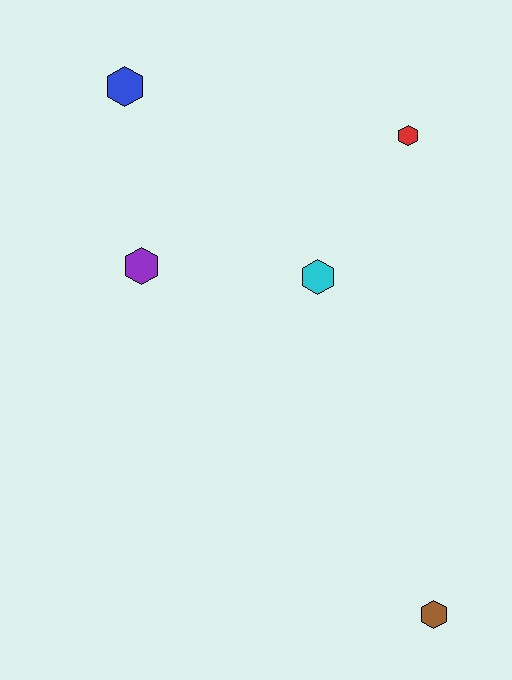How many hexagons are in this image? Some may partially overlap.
There are 5 hexagons.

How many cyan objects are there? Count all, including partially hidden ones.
There is 1 cyan object.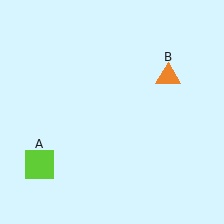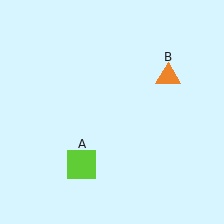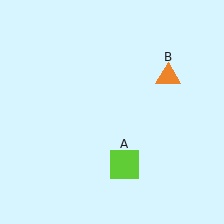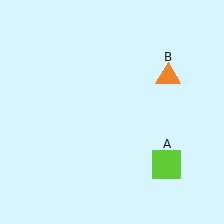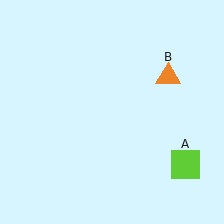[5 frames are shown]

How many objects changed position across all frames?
1 object changed position: lime square (object A).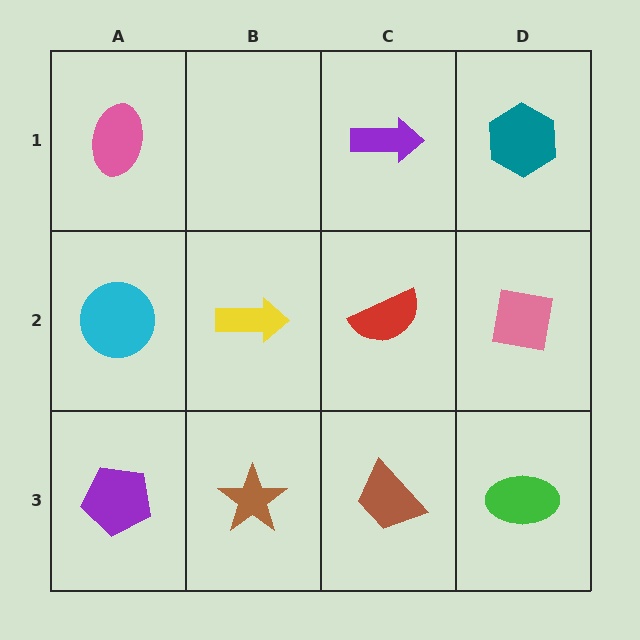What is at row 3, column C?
A brown trapezoid.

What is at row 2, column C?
A red semicircle.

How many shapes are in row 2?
4 shapes.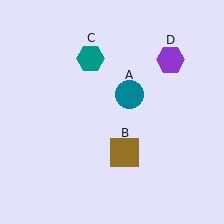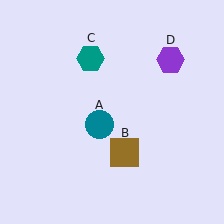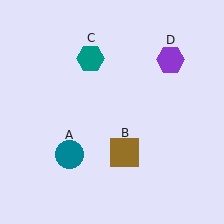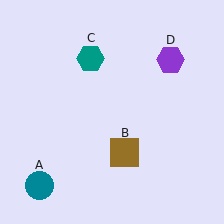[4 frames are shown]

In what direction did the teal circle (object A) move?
The teal circle (object A) moved down and to the left.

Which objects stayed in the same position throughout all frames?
Brown square (object B) and teal hexagon (object C) and purple hexagon (object D) remained stationary.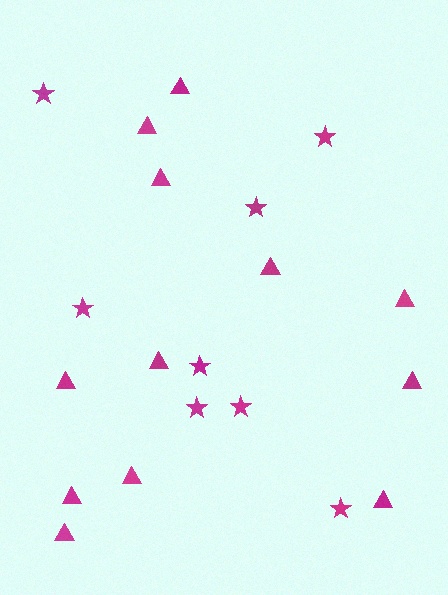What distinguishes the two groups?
There are 2 groups: one group of stars (8) and one group of triangles (12).